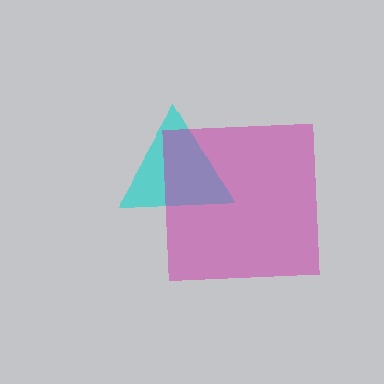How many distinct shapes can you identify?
There are 2 distinct shapes: a cyan triangle, a magenta square.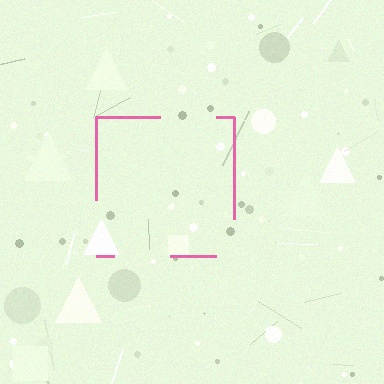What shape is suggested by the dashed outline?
The dashed outline suggests a square.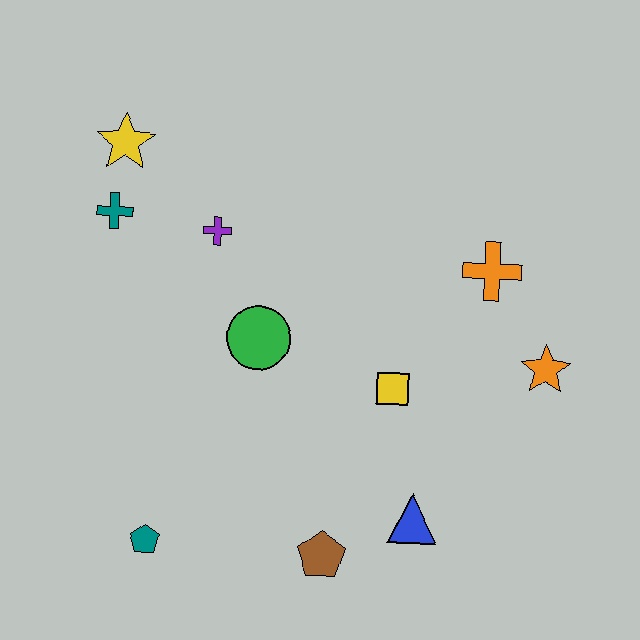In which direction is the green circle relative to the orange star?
The green circle is to the left of the orange star.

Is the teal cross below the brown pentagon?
No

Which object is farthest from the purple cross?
The orange star is farthest from the purple cross.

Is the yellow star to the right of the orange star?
No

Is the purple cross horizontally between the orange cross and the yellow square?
No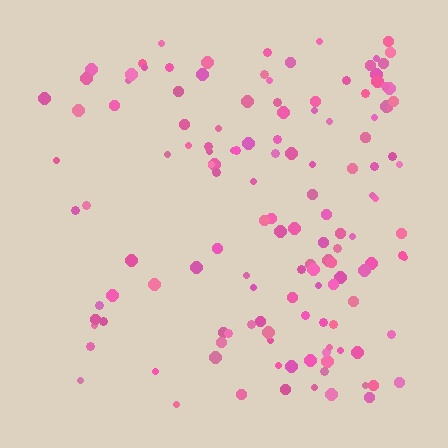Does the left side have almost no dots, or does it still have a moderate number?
Still a moderate number, just noticeably fewer than the right.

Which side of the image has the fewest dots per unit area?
The left.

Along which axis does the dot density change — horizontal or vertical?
Horizontal.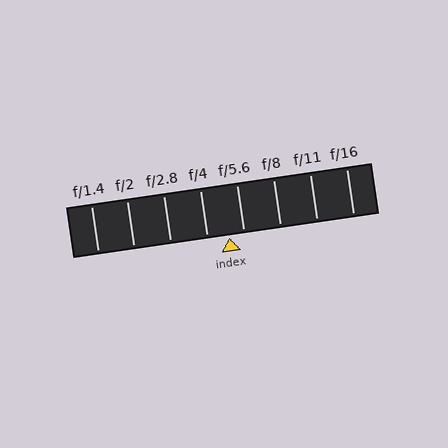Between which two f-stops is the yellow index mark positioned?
The index mark is between f/4 and f/5.6.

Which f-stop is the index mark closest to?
The index mark is closest to f/5.6.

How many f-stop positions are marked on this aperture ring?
There are 8 f-stop positions marked.